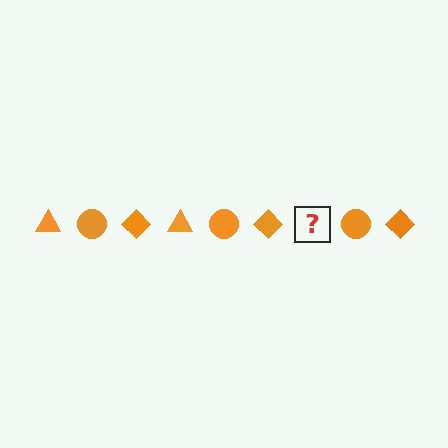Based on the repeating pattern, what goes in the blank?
The blank should be an orange triangle.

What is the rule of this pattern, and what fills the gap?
The rule is that the pattern cycles through triangle, circle, diamond shapes in orange. The gap should be filled with an orange triangle.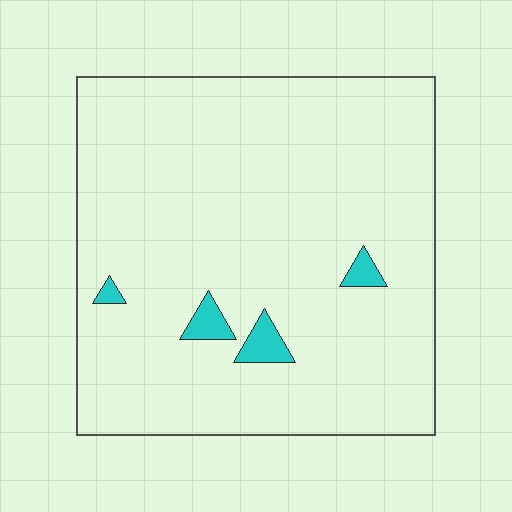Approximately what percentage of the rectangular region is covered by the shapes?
Approximately 5%.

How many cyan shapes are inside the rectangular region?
4.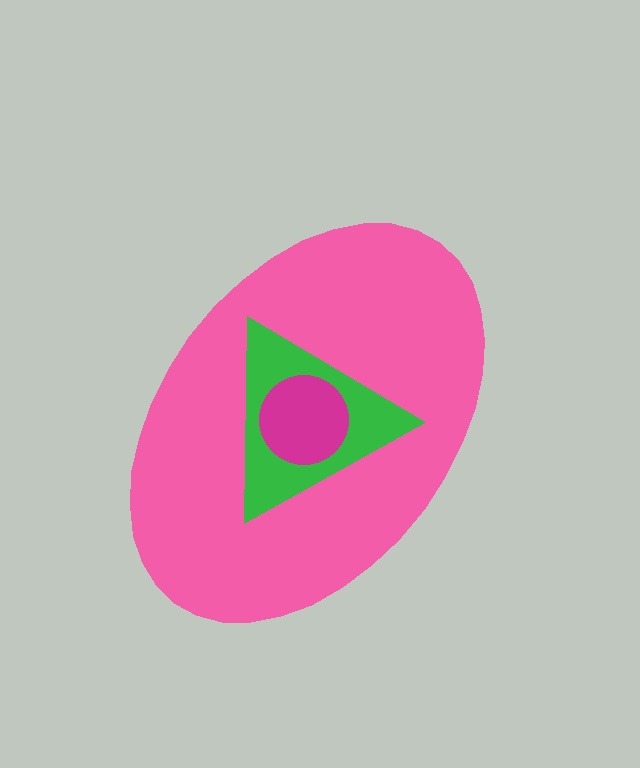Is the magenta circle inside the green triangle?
Yes.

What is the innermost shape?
The magenta circle.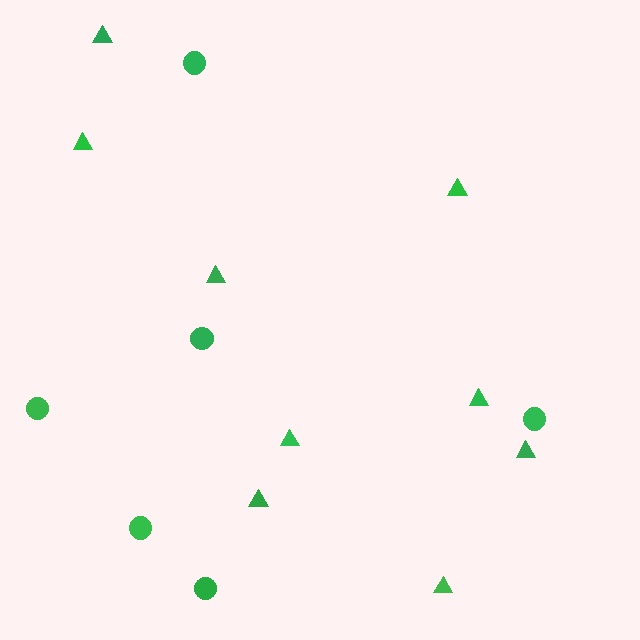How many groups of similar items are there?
There are 2 groups: one group of circles (6) and one group of triangles (9).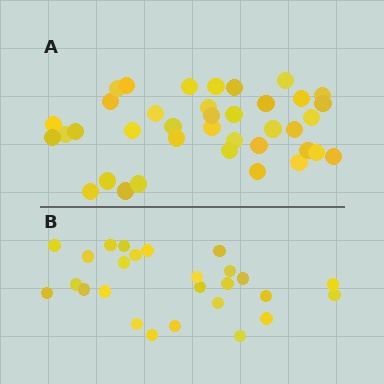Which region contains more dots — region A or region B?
Region A (the top region) has more dots.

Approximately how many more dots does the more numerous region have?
Region A has roughly 12 or so more dots than region B.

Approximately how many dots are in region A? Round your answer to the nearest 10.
About 40 dots. (The exact count is 38, which rounds to 40.)